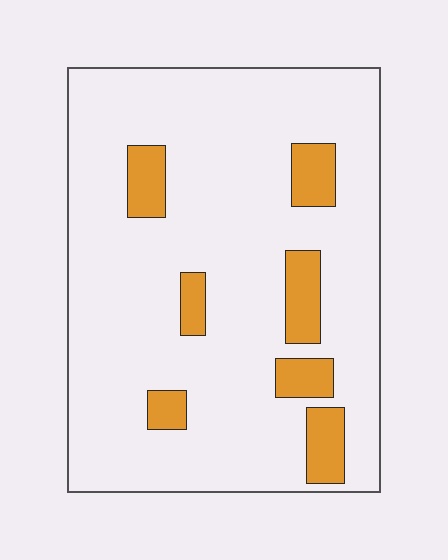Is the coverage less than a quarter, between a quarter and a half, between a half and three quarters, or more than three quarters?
Less than a quarter.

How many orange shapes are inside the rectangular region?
7.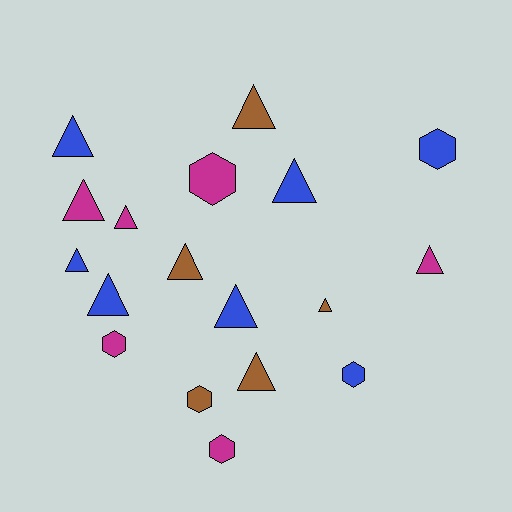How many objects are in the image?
There are 18 objects.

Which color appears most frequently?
Blue, with 7 objects.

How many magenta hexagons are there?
There are 3 magenta hexagons.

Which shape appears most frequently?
Triangle, with 12 objects.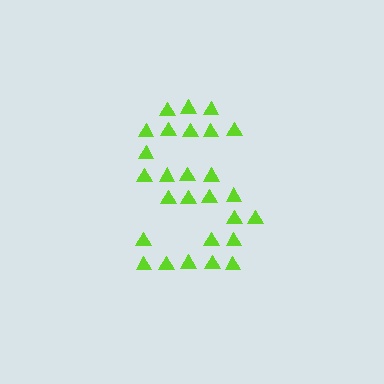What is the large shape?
The large shape is the letter S.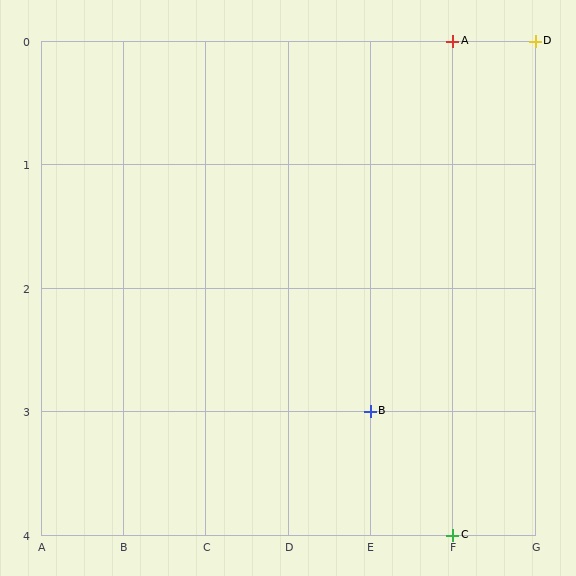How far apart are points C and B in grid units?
Points C and B are 1 column and 1 row apart (about 1.4 grid units diagonally).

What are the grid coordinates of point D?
Point D is at grid coordinates (G, 0).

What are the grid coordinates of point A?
Point A is at grid coordinates (F, 0).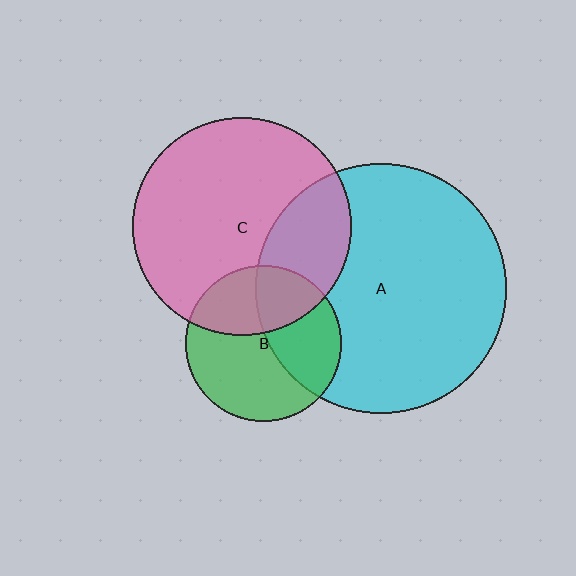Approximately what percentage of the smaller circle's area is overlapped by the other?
Approximately 25%.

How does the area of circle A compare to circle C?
Approximately 1.3 times.